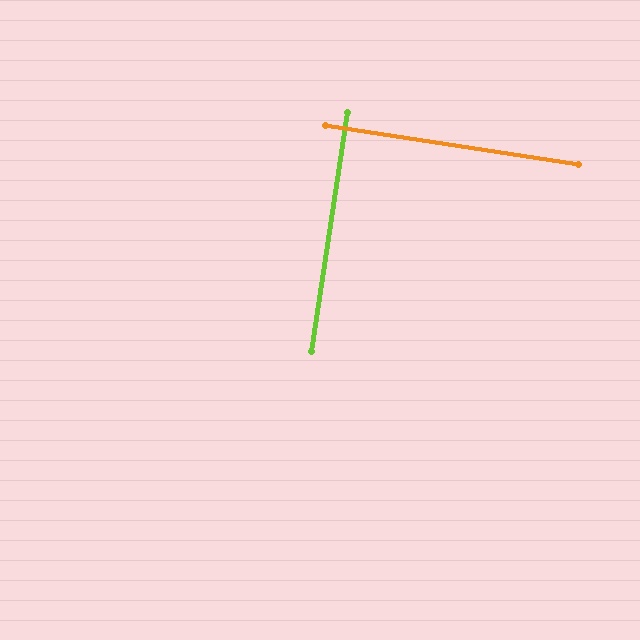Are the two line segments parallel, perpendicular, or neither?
Perpendicular — they meet at approximately 90°.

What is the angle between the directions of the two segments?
Approximately 90 degrees.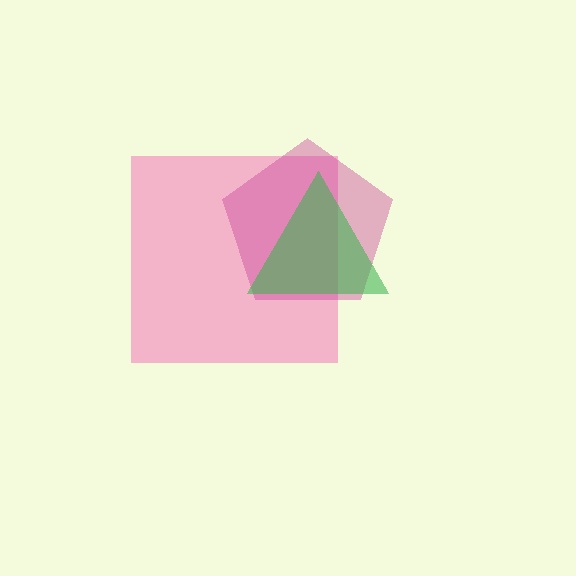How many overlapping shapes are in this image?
There are 3 overlapping shapes in the image.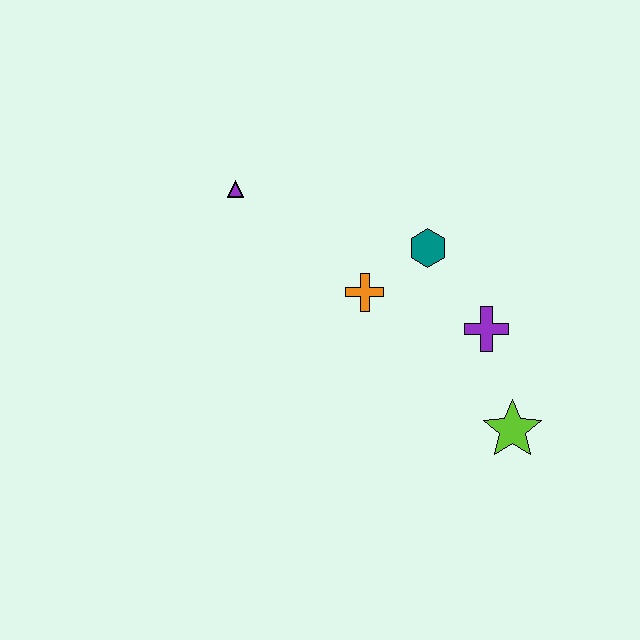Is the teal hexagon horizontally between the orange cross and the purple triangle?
No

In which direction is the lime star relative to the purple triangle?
The lime star is to the right of the purple triangle.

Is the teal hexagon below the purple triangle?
Yes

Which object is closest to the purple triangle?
The orange cross is closest to the purple triangle.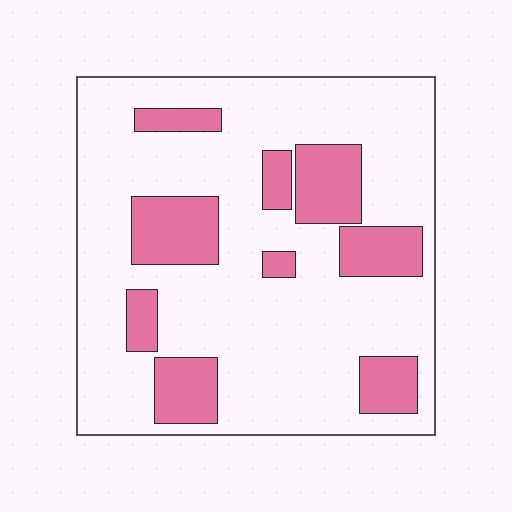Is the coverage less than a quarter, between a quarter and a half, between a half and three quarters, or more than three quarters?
Less than a quarter.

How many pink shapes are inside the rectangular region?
9.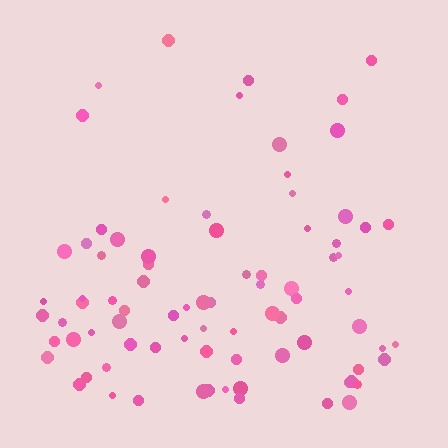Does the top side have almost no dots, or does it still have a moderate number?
Still a moderate number, just noticeably fewer than the bottom.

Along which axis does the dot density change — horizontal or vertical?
Vertical.